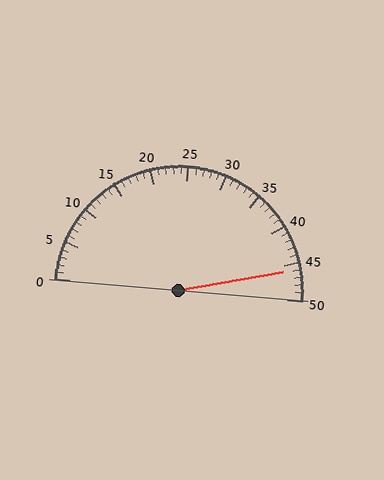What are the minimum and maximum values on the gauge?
The gauge ranges from 0 to 50.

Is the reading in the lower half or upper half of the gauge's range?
The reading is in the upper half of the range (0 to 50).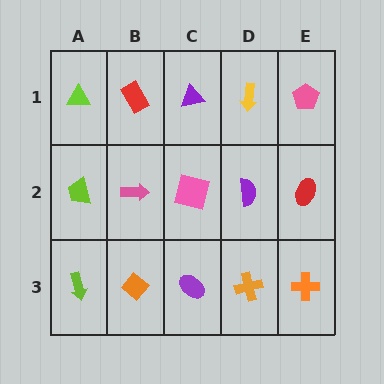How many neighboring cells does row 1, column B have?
3.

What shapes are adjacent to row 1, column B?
A pink arrow (row 2, column B), a lime triangle (row 1, column A), a purple triangle (row 1, column C).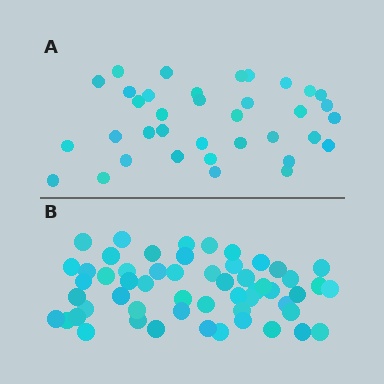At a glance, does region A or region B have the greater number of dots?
Region B (the bottom region) has more dots.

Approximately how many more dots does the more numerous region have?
Region B has approximately 20 more dots than region A.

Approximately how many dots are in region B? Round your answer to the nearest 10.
About 60 dots. (The exact count is 55, which rounds to 60.)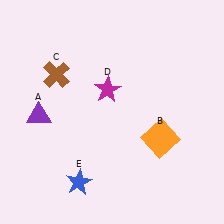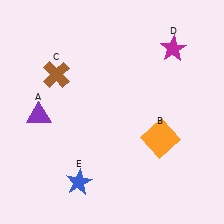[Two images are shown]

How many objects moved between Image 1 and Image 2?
1 object moved between the two images.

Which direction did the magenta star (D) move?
The magenta star (D) moved right.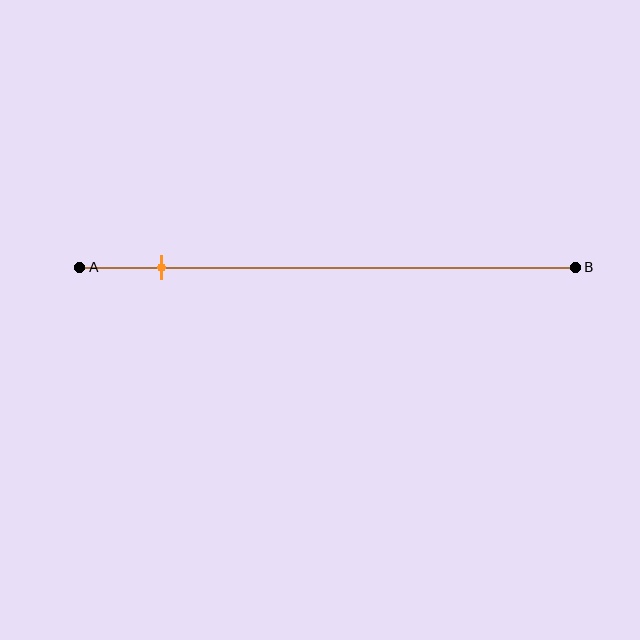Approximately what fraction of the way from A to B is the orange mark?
The orange mark is approximately 15% of the way from A to B.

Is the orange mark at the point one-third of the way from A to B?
No, the mark is at about 15% from A, not at the 33% one-third point.